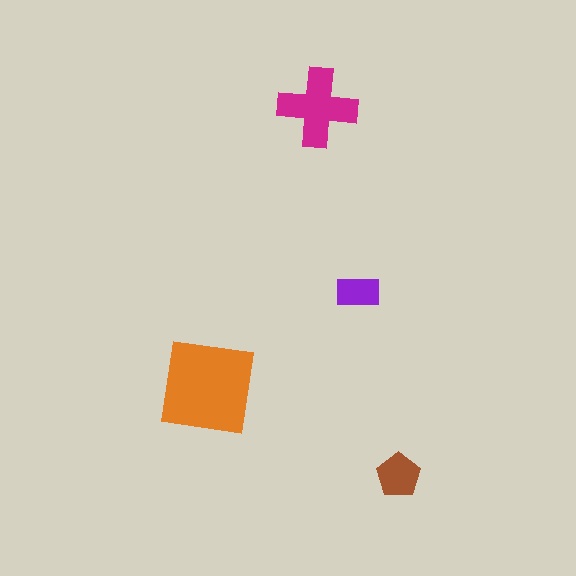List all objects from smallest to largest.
The purple rectangle, the brown pentagon, the magenta cross, the orange square.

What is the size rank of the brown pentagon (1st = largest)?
3rd.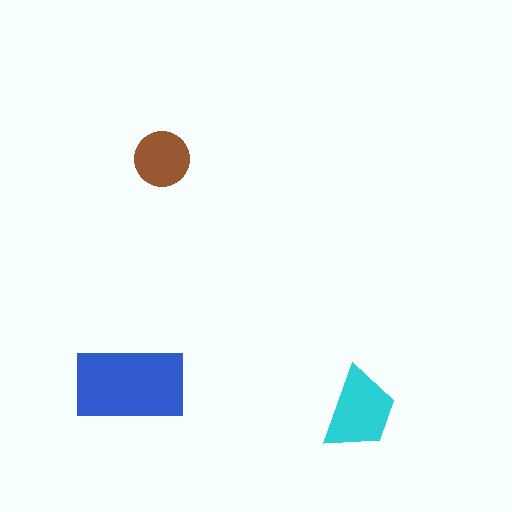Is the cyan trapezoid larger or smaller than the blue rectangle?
Smaller.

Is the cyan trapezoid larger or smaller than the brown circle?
Larger.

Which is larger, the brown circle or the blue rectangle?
The blue rectangle.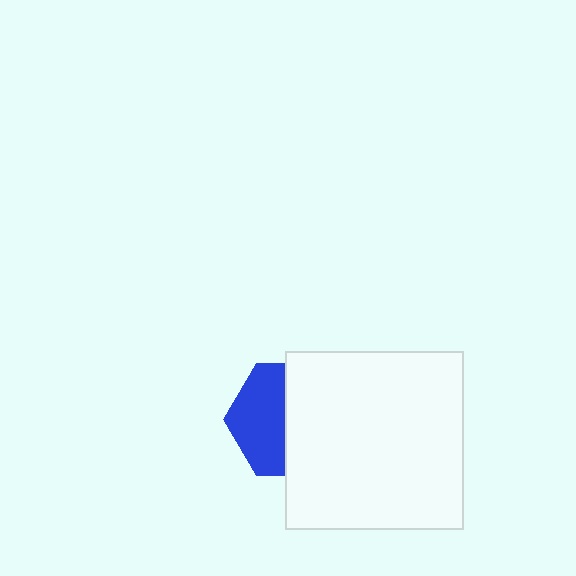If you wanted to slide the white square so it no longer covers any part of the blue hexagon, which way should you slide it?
Slide it right — that is the most direct way to separate the two shapes.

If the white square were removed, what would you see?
You would see the complete blue hexagon.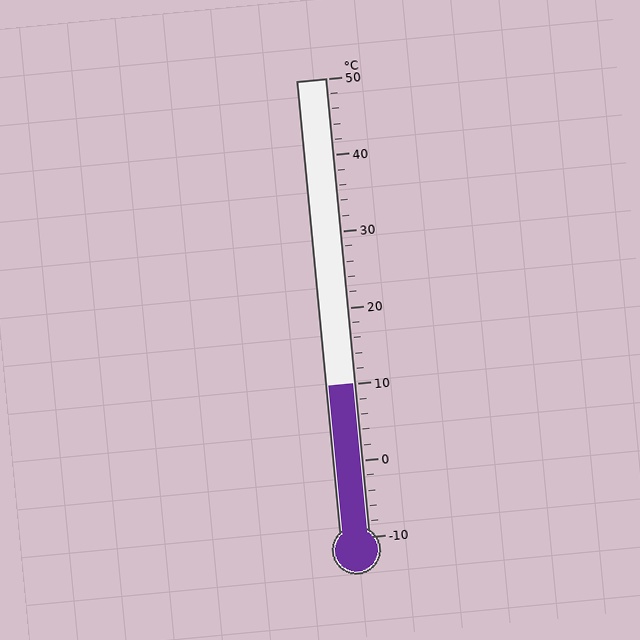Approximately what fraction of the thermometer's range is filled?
The thermometer is filled to approximately 35% of its range.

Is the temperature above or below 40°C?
The temperature is below 40°C.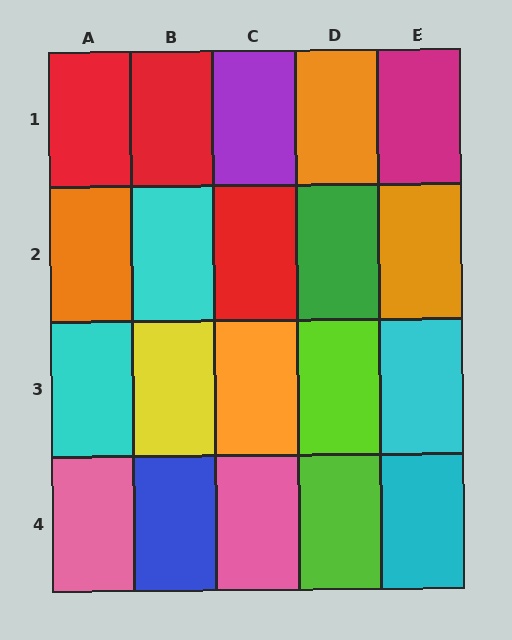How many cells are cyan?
4 cells are cyan.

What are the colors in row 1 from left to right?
Red, red, purple, orange, magenta.